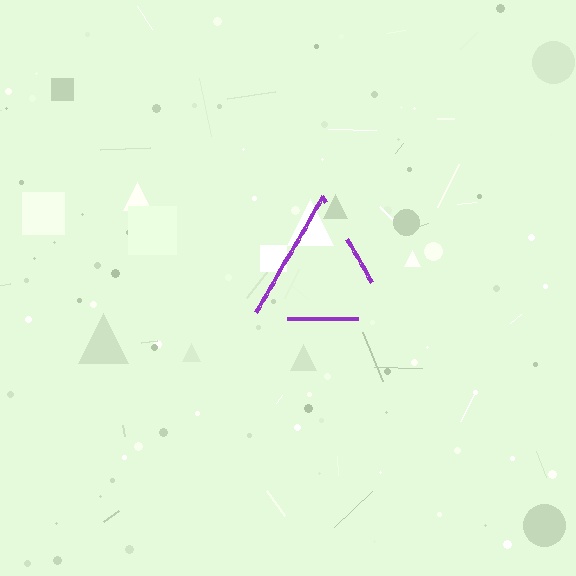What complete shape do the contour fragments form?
The contour fragments form a triangle.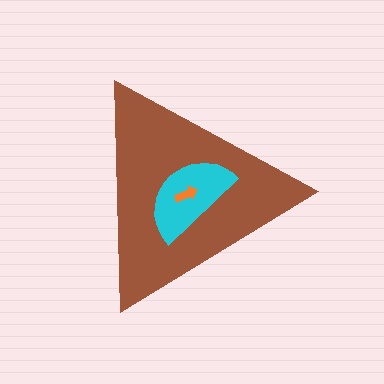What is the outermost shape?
The brown triangle.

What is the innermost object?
The orange arrow.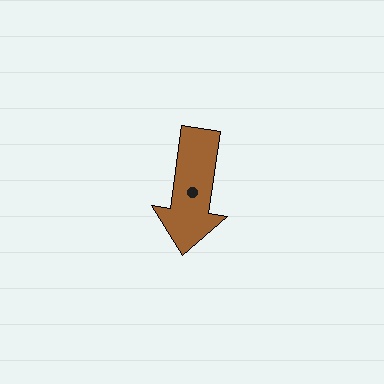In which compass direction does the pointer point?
South.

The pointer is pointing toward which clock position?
Roughly 6 o'clock.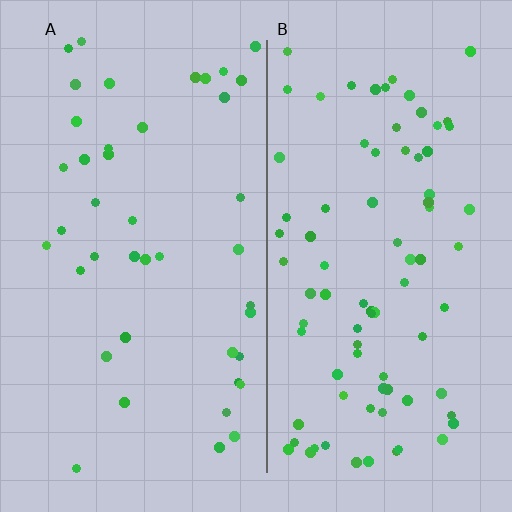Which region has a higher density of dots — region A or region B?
B (the right).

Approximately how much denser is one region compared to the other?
Approximately 2.0× — region B over region A.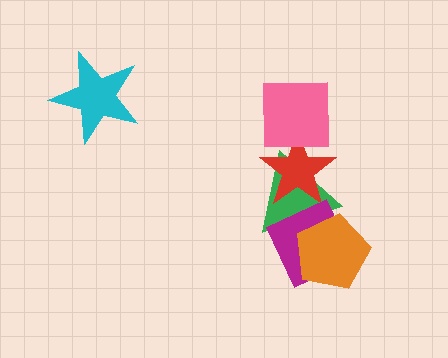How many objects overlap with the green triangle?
4 objects overlap with the green triangle.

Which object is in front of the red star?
The pink square is in front of the red star.